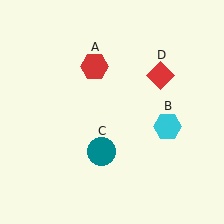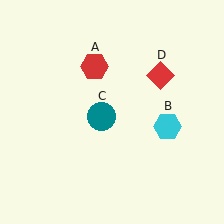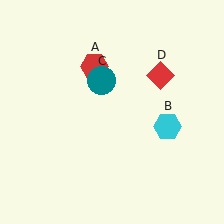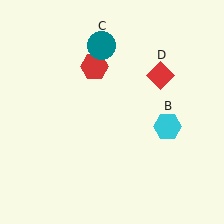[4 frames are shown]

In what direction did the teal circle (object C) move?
The teal circle (object C) moved up.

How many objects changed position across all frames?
1 object changed position: teal circle (object C).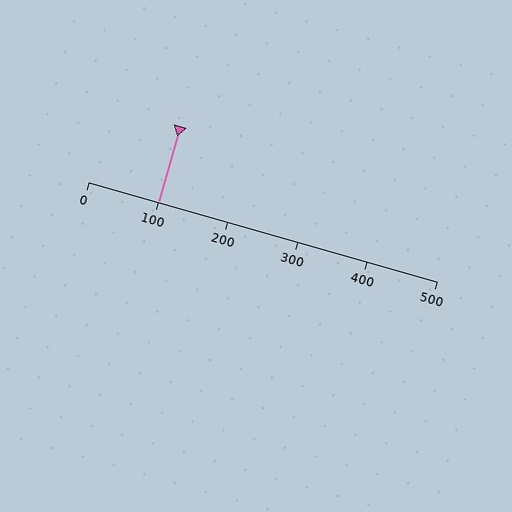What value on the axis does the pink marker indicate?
The marker indicates approximately 100.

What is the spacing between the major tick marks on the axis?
The major ticks are spaced 100 apart.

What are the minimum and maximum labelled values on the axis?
The axis runs from 0 to 500.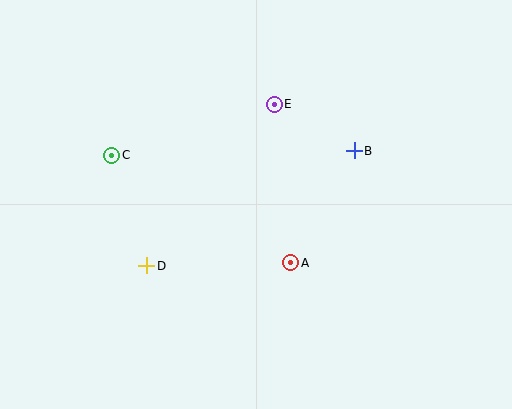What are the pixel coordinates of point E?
Point E is at (274, 104).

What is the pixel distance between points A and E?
The distance between A and E is 160 pixels.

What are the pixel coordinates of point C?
Point C is at (112, 155).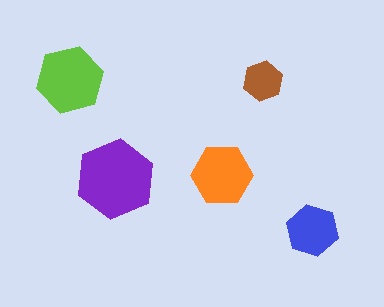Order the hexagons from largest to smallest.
the purple one, the lime one, the orange one, the blue one, the brown one.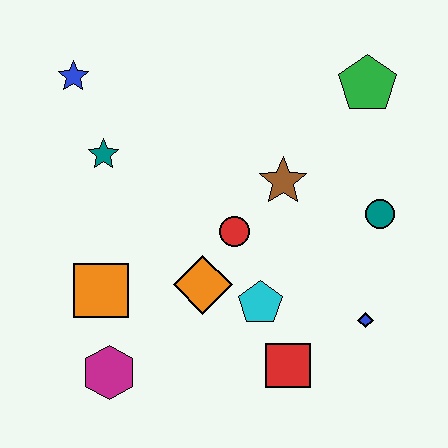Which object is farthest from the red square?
The blue star is farthest from the red square.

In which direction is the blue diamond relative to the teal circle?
The blue diamond is below the teal circle.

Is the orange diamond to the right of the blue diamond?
No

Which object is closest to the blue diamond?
The red square is closest to the blue diamond.